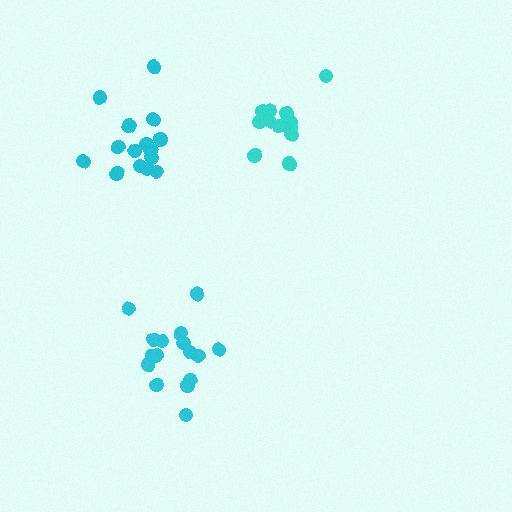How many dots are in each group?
Group 1: 15 dots, Group 2: 15 dots, Group 3: 16 dots (46 total).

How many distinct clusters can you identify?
There are 3 distinct clusters.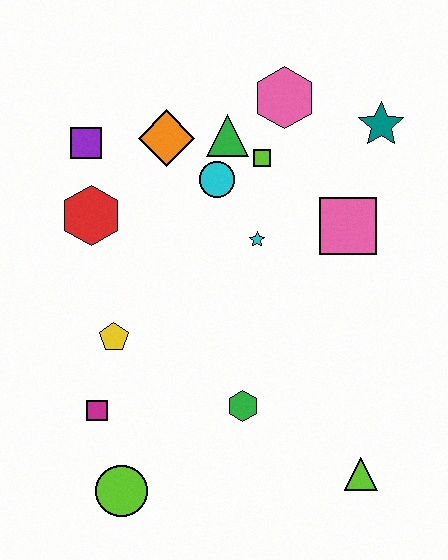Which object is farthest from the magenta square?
The teal star is farthest from the magenta square.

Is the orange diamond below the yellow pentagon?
No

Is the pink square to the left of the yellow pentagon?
No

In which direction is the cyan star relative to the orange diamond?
The cyan star is below the orange diamond.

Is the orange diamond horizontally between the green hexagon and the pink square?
No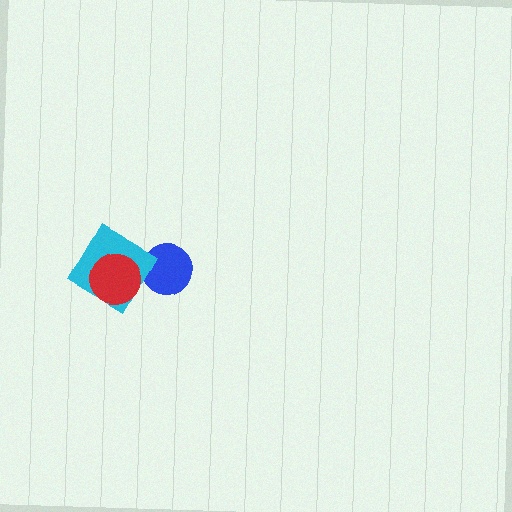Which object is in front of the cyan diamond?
The red circle is in front of the cyan diamond.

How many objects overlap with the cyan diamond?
2 objects overlap with the cyan diamond.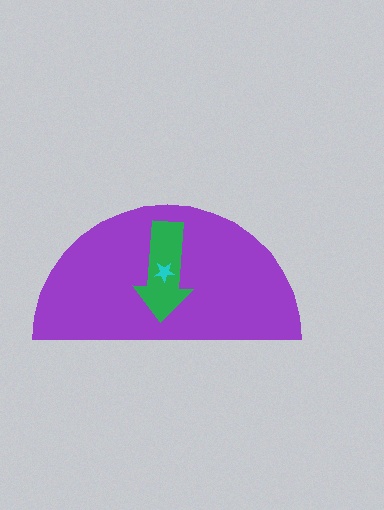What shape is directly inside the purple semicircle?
The green arrow.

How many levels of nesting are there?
3.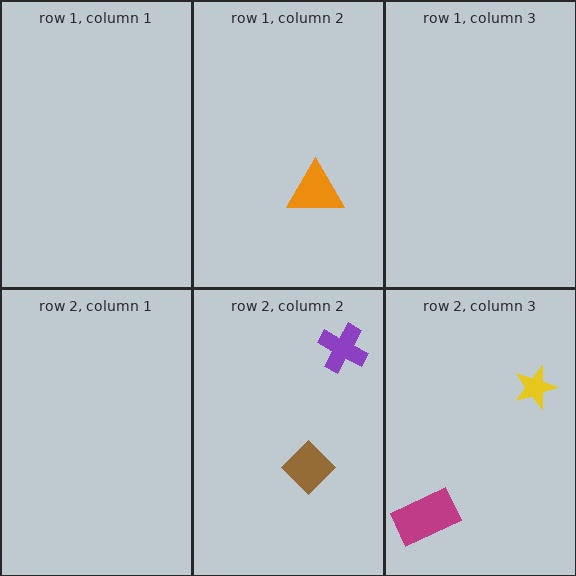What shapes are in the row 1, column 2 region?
The orange triangle.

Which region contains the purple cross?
The row 2, column 2 region.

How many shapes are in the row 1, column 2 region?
1.